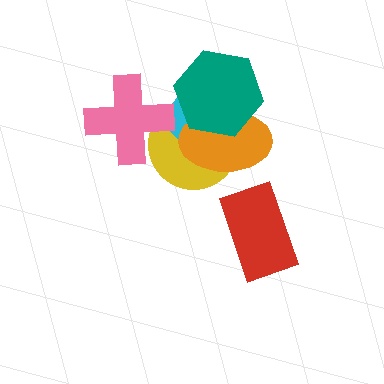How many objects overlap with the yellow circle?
4 objects overlap with the yellow circle.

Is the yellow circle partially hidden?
Yes, it is partially covered by another shape.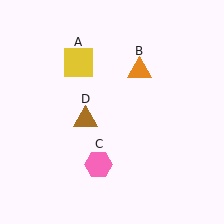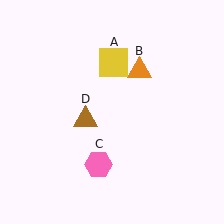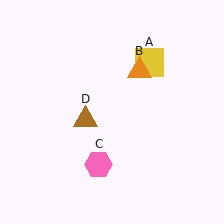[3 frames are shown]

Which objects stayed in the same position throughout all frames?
Orange triangle (object B) and pink hexagon (object C) and brown triangle (object D) remained stationary.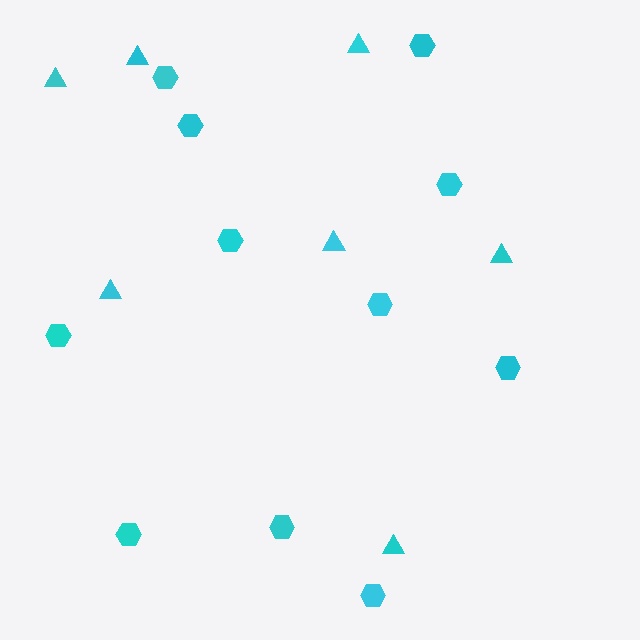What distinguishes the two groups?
There are 2 groups: one group of triangles (7) and one group of hexagons (11).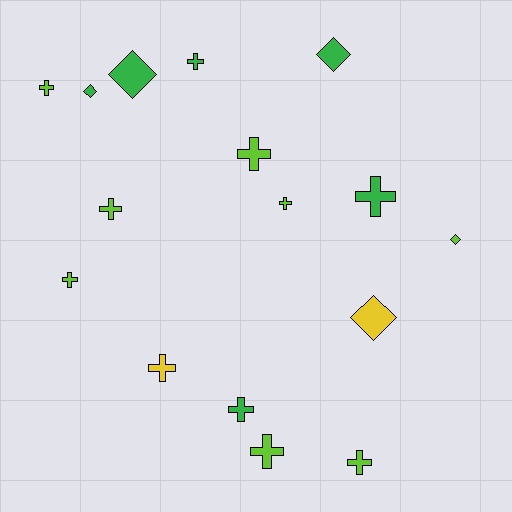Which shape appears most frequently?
Cross, with 11 objects.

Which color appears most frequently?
Lime, with 8 objects.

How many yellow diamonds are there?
There is 1 yellow diamond.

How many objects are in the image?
There are 16 objects.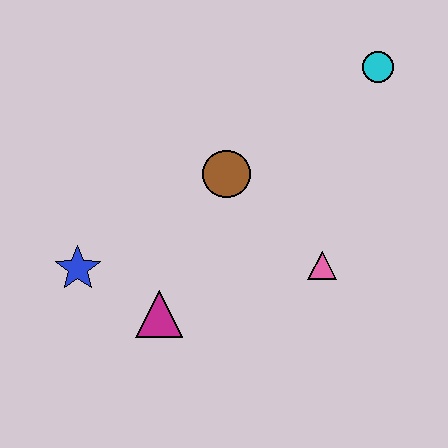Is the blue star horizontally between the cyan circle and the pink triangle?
No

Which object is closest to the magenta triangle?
The blue star is closest to the magenta triangle.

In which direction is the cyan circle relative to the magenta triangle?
The cyan circle is above the magenta triangle.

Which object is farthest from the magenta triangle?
The cyan circle is farthest from the magenta triangle.